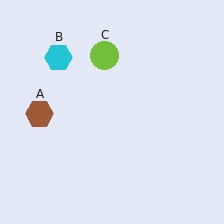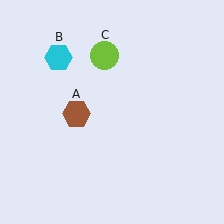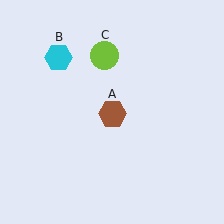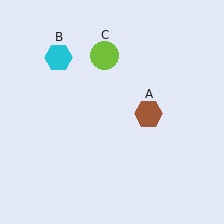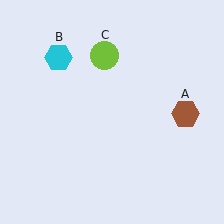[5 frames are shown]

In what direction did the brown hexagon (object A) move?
The brown hexagon (object A) moved right.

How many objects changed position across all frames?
1 object changed position: brown hexagon (object A).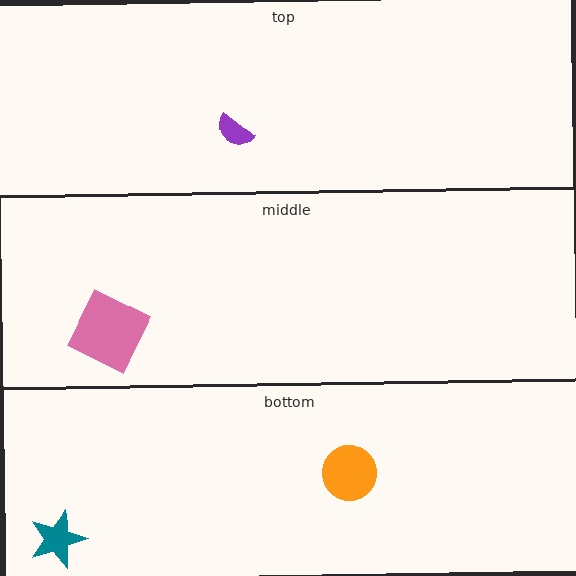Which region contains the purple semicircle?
The top region.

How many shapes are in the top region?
1.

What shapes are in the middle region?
The pink square.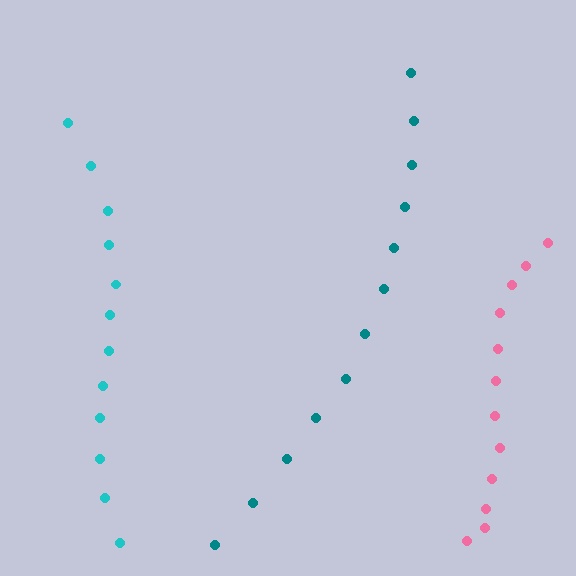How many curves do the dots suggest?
There are 3 distinct paths.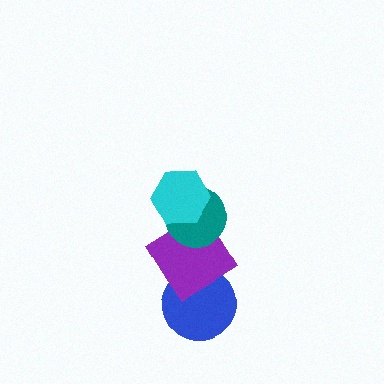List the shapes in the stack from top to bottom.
From top to bottom: the cyan hexagon, the teal circle, the purple diamond, the blue circle.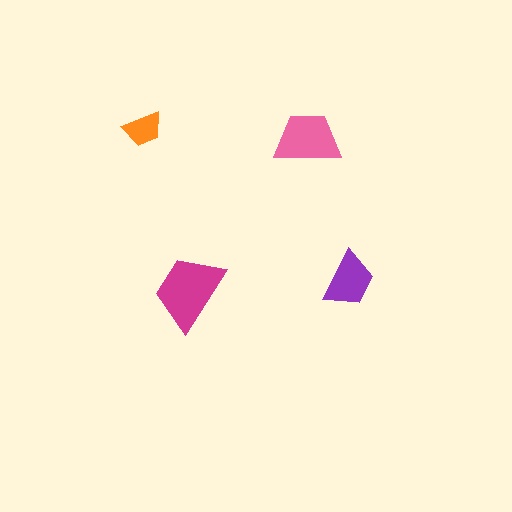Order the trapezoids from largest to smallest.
the magenta one, the pink one, the purple one, the orange one.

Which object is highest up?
The orange trapezoid is topmost.